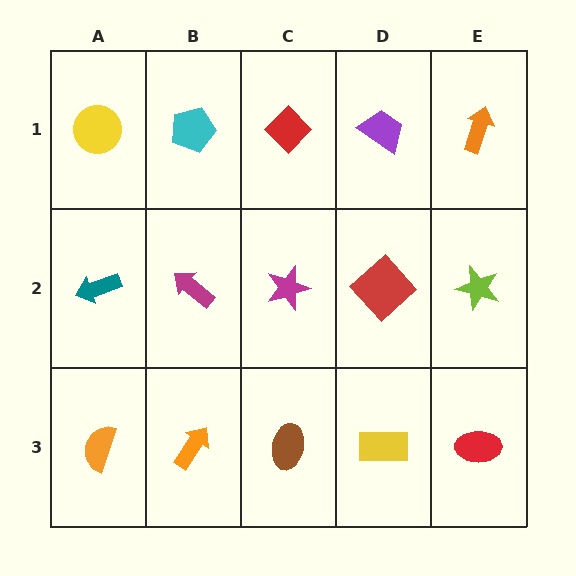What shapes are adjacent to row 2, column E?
An orange arrow (row 1, column E), a red ellipse (row 3, column E), a red diamond (row 2, column D).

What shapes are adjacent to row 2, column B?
A cyan pentagon (row 1, column B), an orange arrow (row 3, column B), a teal arrow (row 2, column A), a magenta star (row 2, column C).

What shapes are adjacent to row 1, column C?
A magenta star (row 2, column C), a cyan pentagon (row 1, column B), a purple trapezoid (row 1, column D).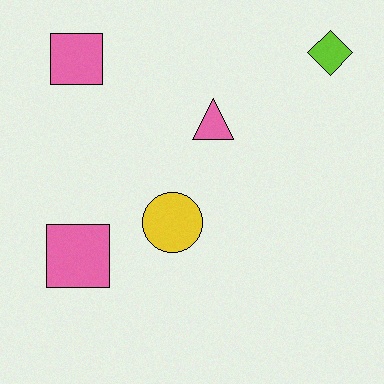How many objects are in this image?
There are 5 objects.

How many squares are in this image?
There are 2 squares.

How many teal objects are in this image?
There are no teal objects.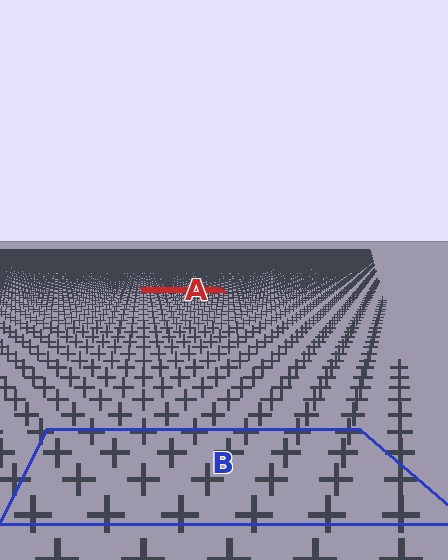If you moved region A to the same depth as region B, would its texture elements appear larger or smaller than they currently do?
They would appear larger. At a closer depth, the same texture elements are projected at a bigger on-screen size.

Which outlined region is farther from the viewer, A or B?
Region A is farther from the viewer — the texture elements inside it appear smaller and more densely packed.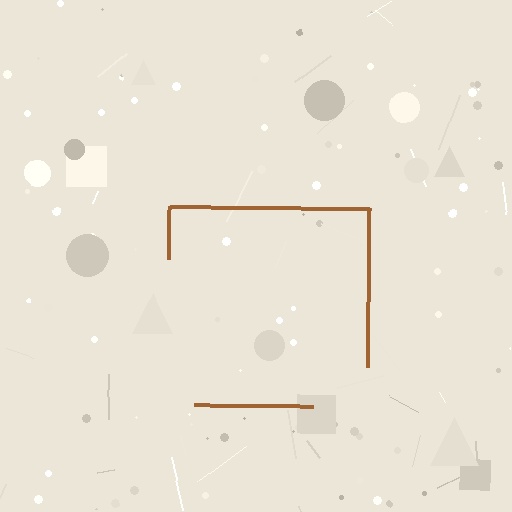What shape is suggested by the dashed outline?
The dashed outline suggests a square.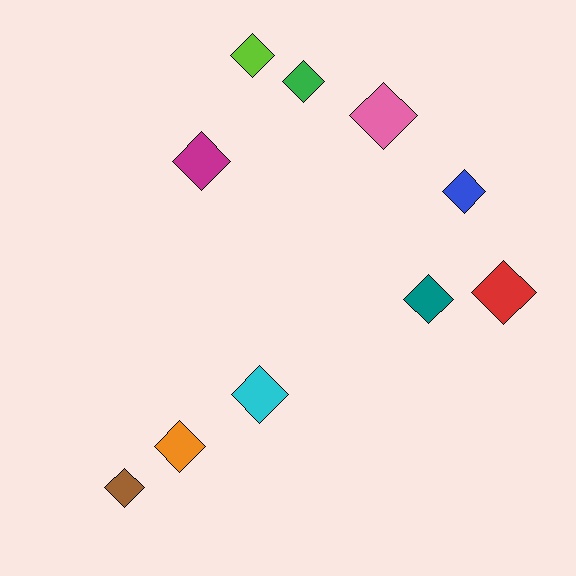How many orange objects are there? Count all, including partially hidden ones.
There is 1 orange object.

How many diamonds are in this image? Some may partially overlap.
There are 10 diamonds.